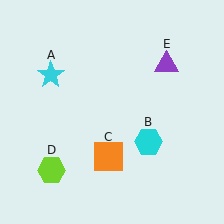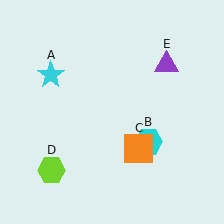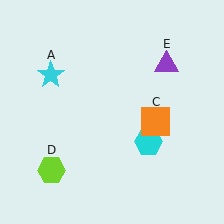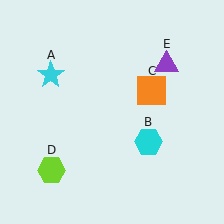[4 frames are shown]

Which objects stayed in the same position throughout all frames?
Cyan star (object A) and cyan hexagon (object B) and lime hexagon (object D) and purple triangle (object E) remained stationary.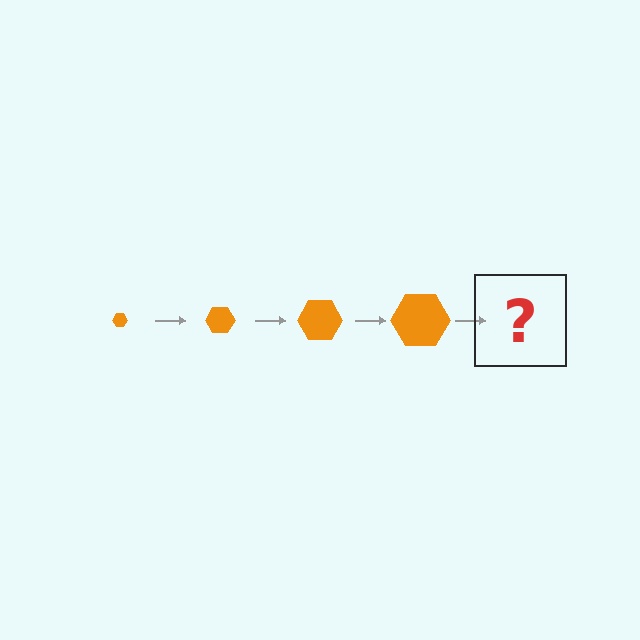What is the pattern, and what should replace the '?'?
The pattern is that the hexagon gets progressively larger each step. The '?' should be an orange hexagon, larger than the previous one.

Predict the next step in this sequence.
The next step is an orange hexagon, larger than the previous one.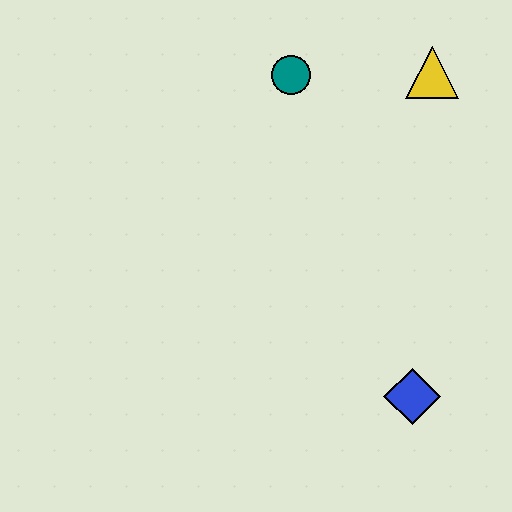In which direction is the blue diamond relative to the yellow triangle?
The blue diamond is below the yellow triangle.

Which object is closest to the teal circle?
The yellow triangle is closest to the teal circle.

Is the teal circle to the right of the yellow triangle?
No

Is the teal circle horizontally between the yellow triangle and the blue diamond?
No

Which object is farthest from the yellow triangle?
The blue diamond is farthest from the yellow triangle.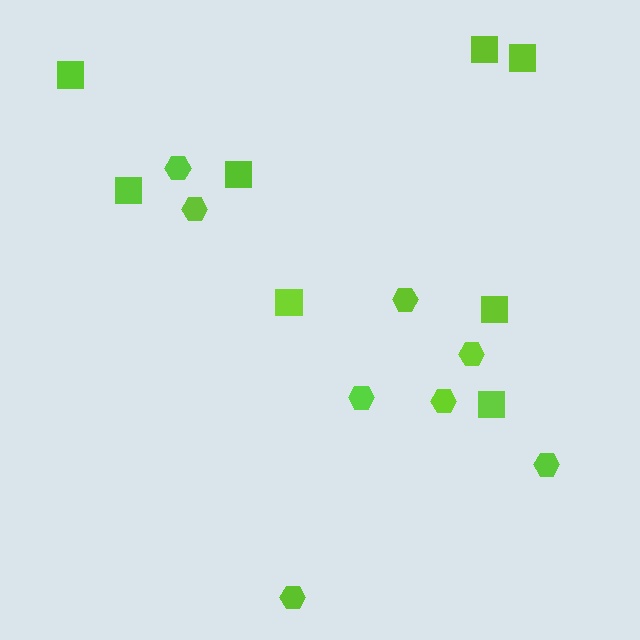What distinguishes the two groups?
There are 2 groups: one group of hexagons (8) and one group of squares (8).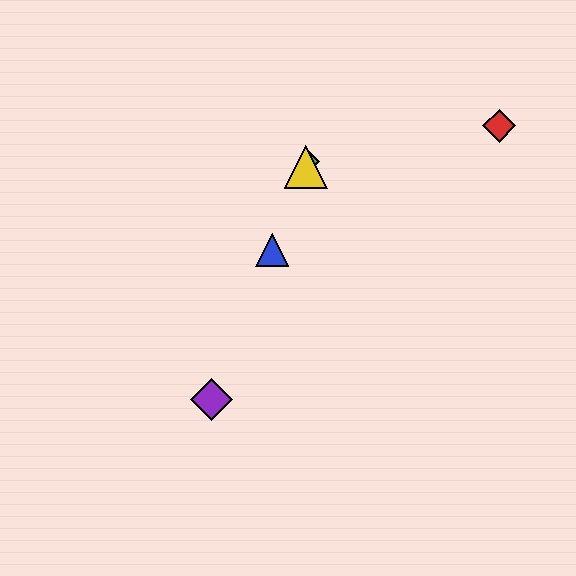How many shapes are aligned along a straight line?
4 shapes (the blue triangle, the green diamond, the yellow triangle, the purple diamond) are aligned along a straight line.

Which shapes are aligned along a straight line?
The blue triangle, the green diamond, the yellow triangle, the purple diamond are aligned along a straight line.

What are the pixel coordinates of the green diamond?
The green diamond is at (308, 161).